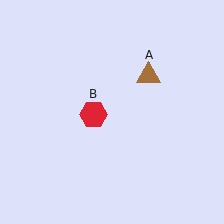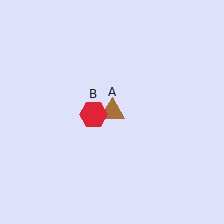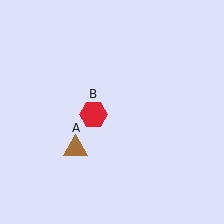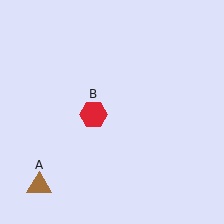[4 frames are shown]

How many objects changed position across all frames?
1 object changed position: brown triangle (object A).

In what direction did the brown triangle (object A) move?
The brown triangle (object A) moved down and to the left.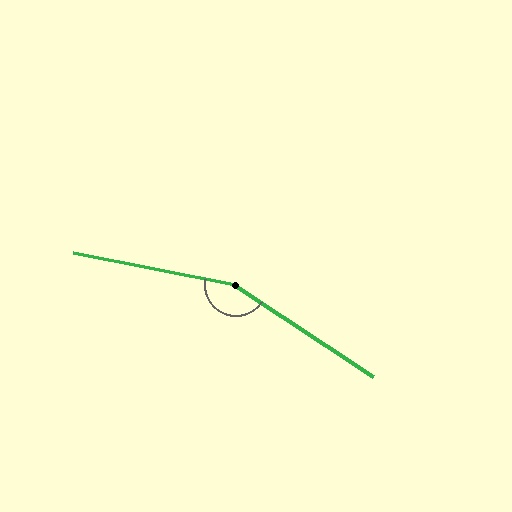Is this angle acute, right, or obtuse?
It is obtuse.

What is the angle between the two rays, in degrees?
Approximately 158 degrees.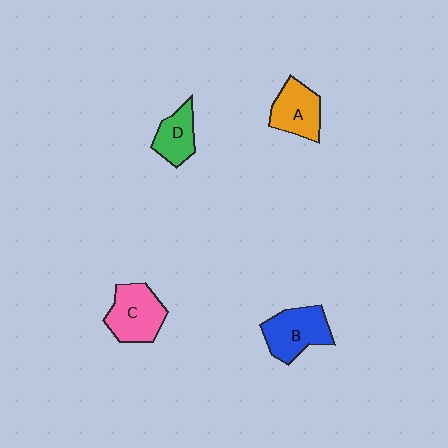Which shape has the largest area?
Shape C (pink).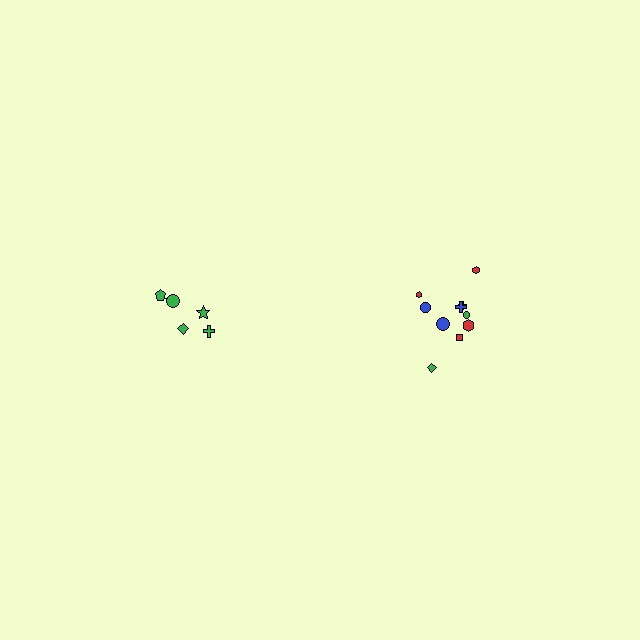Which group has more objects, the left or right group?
The right group.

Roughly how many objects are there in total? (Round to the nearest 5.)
Roughly 15 objects in total.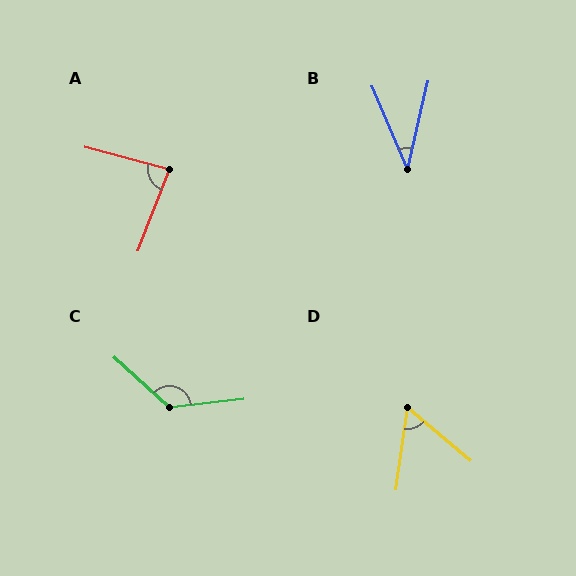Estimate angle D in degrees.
Approximately 58 degrees.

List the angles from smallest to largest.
B (35°), D (58°), A (84°), C (131°).